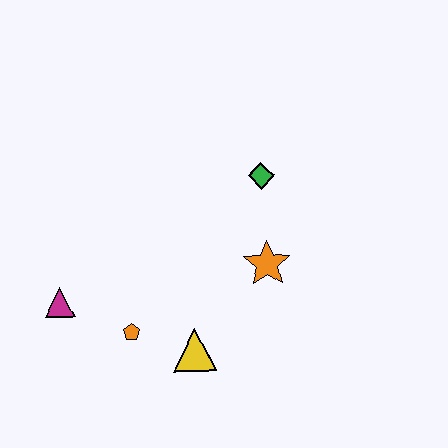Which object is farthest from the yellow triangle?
The green diamond is farthest from the yellow triangle.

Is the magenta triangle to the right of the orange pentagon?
No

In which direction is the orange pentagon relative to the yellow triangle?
The orange pentagon is to the left of the yellow triangle.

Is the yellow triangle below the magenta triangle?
Yes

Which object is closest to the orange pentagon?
The yellow triangle is closest to the orange pentagon.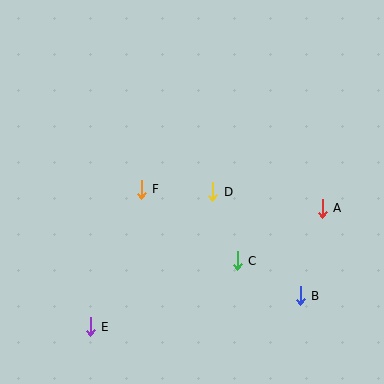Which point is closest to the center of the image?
Point D at (213, 192) is closest to the center.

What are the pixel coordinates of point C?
Point C is at (237, 261).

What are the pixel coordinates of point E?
Point E is at (90, 327).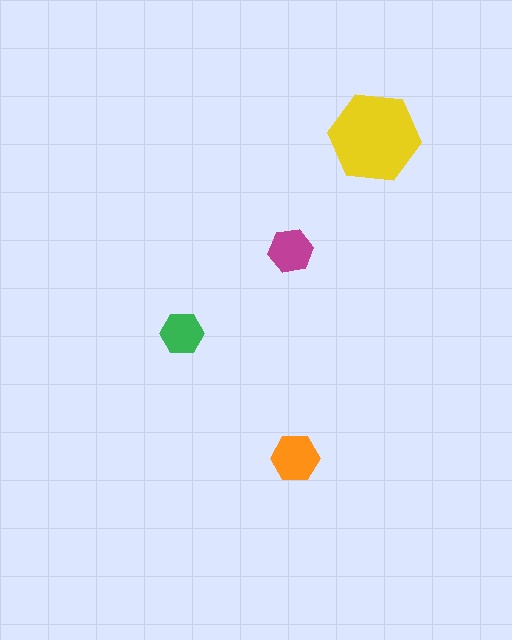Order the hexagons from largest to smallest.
the yellow one, the orange one, the magenta one, the green one.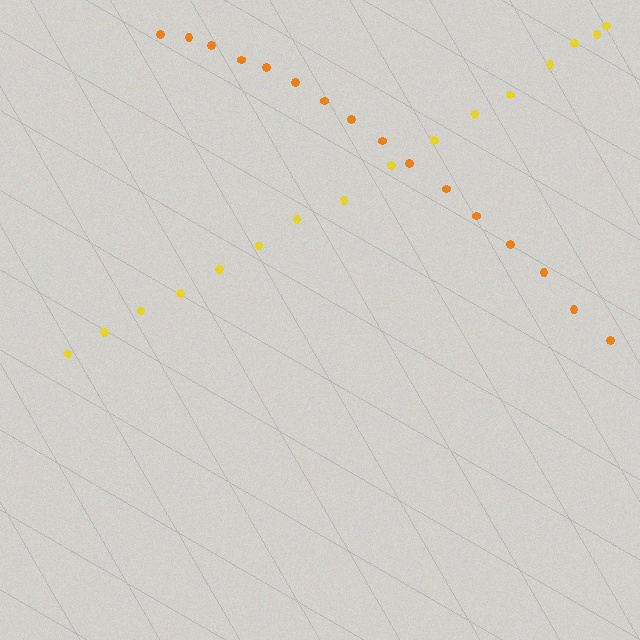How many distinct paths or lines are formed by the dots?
There are 2 distinct paths.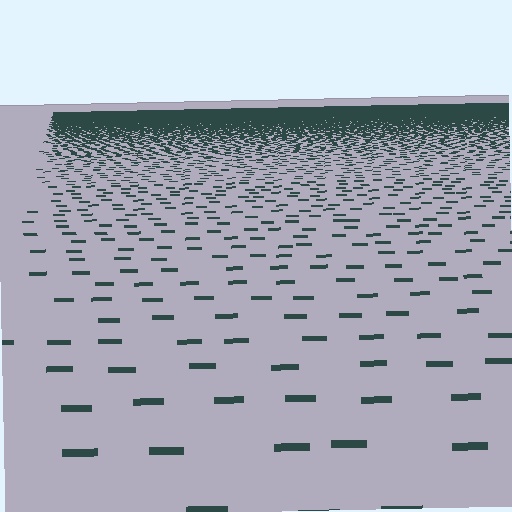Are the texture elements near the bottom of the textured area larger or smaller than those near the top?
Larger. Near the bottom, elements are closer to the viewer and appear at a bigger on-screen size.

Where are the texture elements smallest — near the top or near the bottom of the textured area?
Near the top.